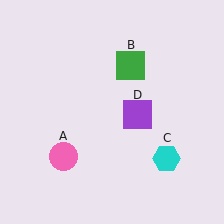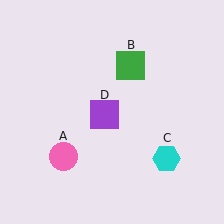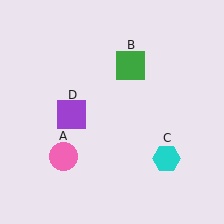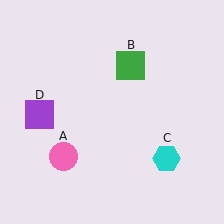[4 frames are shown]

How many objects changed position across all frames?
1 object changed position: purple square (object D).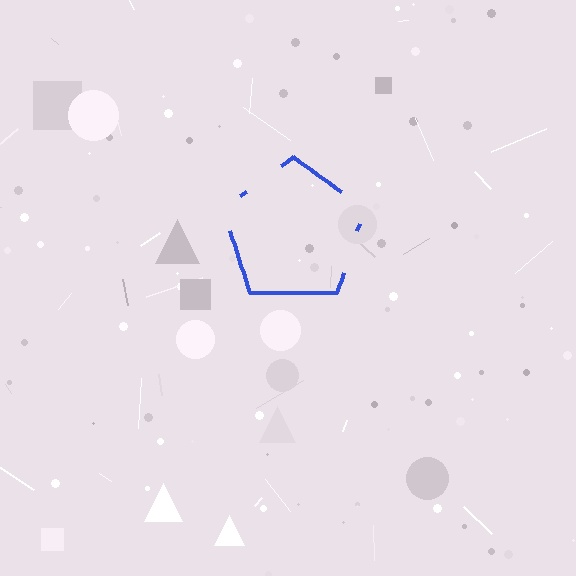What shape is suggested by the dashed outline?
The dashed outline suggests a pentagon.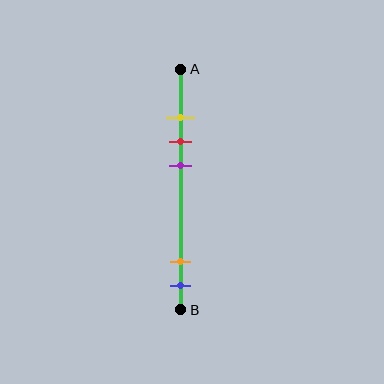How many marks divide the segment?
There are 5 marks dividing the segment.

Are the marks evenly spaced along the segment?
No, the marks are not evenly spaced.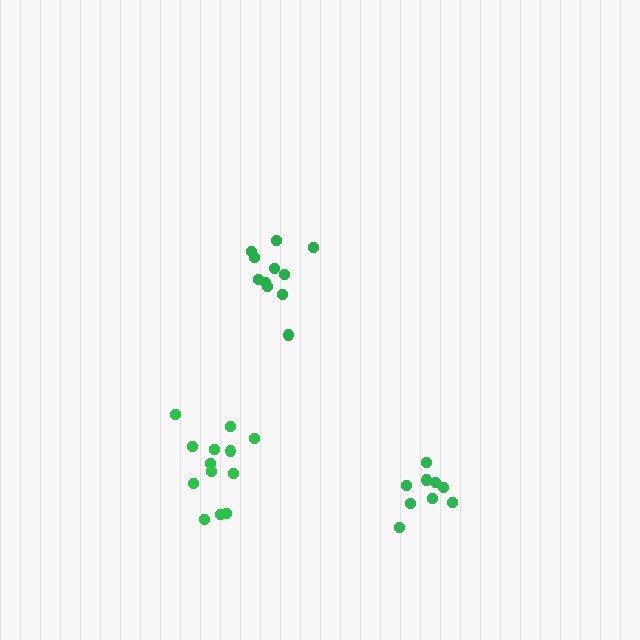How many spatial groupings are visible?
There are 3 spatial groupings.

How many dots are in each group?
Group 1: 11 dots, Group 2: 9 dots, Group 3: 13 dots (33 total).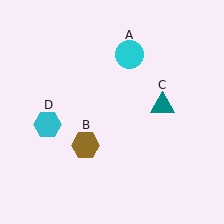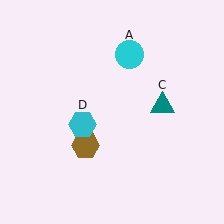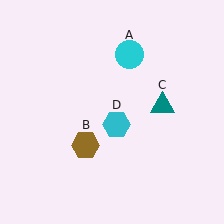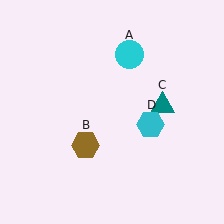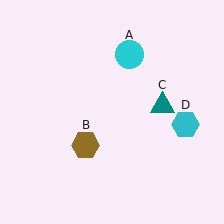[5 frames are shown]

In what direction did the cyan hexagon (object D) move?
The cyan hexagon (object D) moved right.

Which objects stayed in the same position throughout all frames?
Cyan circle (object A) and brown hexagon (object B) and teal triangle (object C) remained stationary.